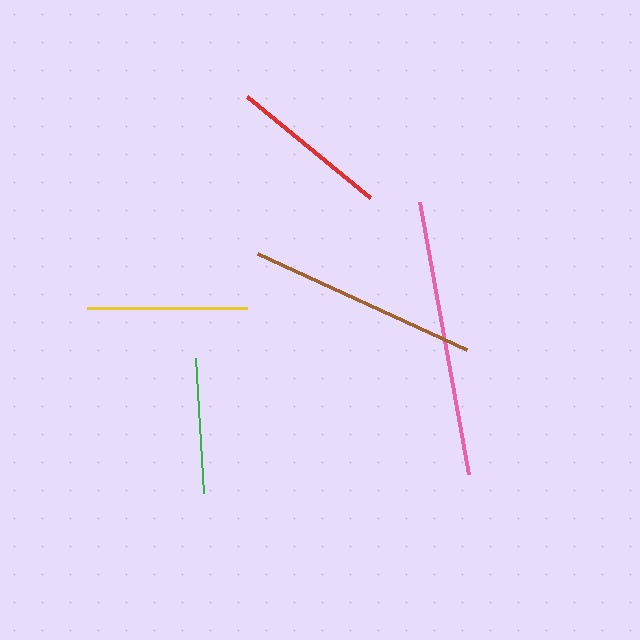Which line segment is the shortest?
The green line is the shortest at approximately 135 pixels.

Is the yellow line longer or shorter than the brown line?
The brown line is longer than the yellow line.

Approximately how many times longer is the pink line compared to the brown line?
The pink line is approximately 1.2 times the length of the brown line.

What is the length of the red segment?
The red segment is approximately 160 pixels long.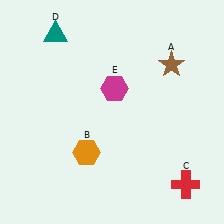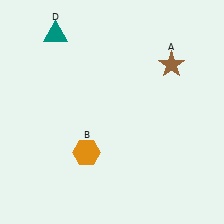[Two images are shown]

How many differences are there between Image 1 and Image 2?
There are 2 differences between the two images.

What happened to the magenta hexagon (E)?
The magenta hexagon (E) was removed in Image 2. It was in the top-right area of Image 1.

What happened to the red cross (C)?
The red cross (C) was removed in Image 2. It was in the bottom-right area of Image 1.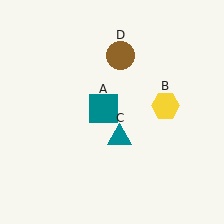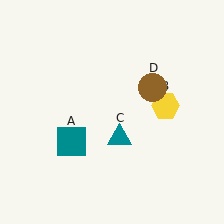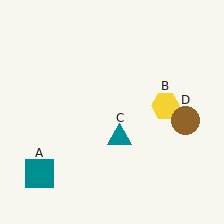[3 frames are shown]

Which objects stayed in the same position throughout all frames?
Yellow hexagon (object B) and teal triangle (object C) remained stationary.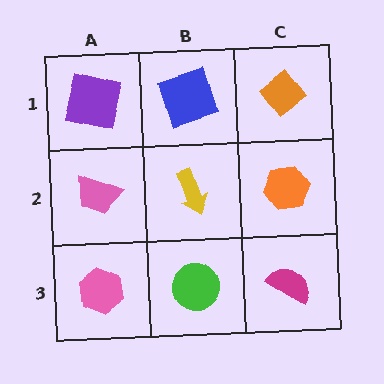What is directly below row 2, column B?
A green circle.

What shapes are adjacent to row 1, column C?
An orange hexagon (row 2, column C), a blue square (row 1, column B).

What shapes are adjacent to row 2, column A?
A purple square (row 1, column A), a pink hexagon (row 3, column A), a yellow arrow (row 2, column B).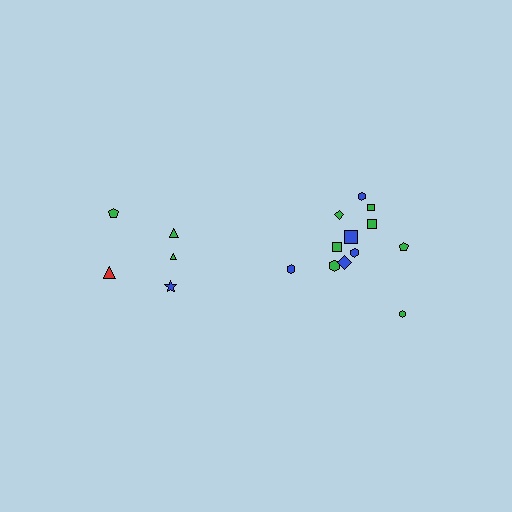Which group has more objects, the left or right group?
The right group.